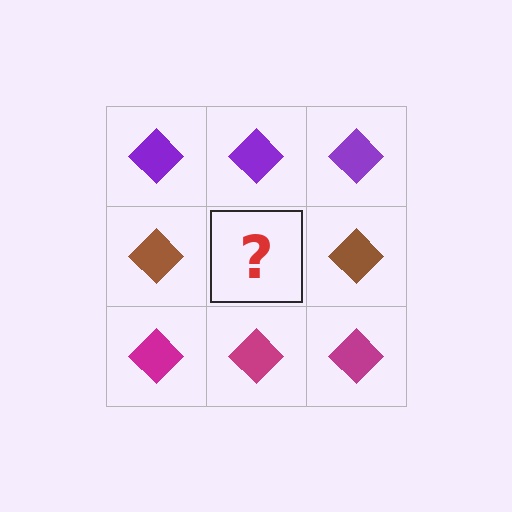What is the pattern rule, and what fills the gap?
The rule is that each row has a consistent color. The gap should be filled with a brown diamond.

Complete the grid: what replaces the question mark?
The question mark should be replaced with a brown diamond.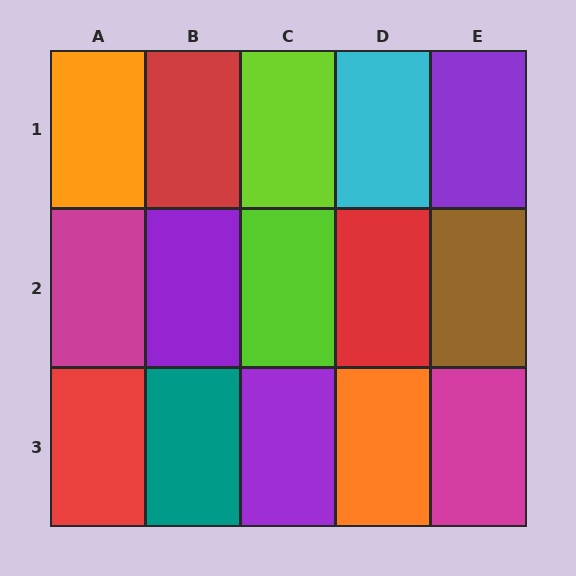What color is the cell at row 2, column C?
Lime.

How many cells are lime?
2 cells are lime.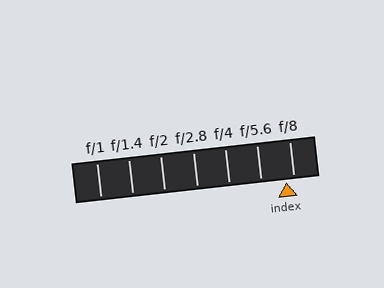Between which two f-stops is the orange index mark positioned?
The index mark is between f/5.6 and f/8.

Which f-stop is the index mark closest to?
The index mark is closest to f/8.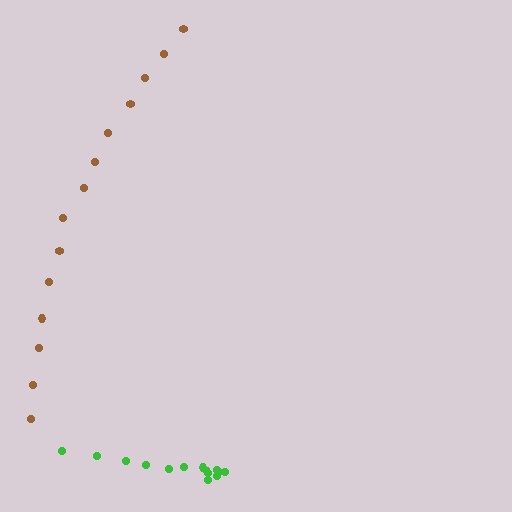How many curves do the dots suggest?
There are 2 distinct paths.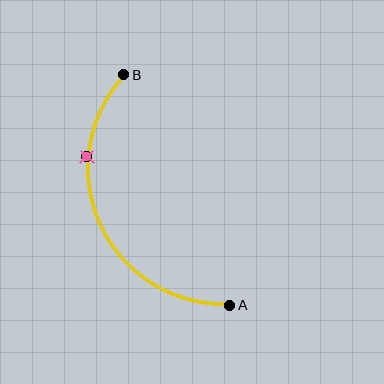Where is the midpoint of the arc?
The arc midpoint is the point on the curve farthest from the straight line joining A and B. It sits to the left of that line.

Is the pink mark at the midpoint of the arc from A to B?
No. The pink mark lies on the arc but is closer to endpoint B. The arc midpoint would be at the point on the curve equidistant along the arc from both A and B.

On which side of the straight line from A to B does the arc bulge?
The arc bulges to the left of the straight line connecting A and B.